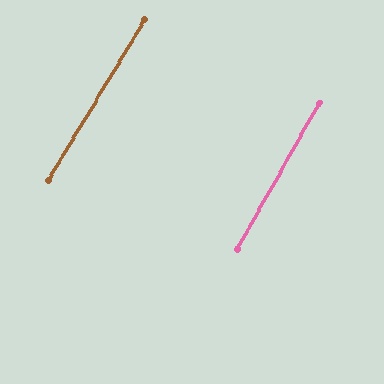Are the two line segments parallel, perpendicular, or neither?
Parallel — their directions differ by only 1.8°.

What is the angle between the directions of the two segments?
Approximately 2 degrees.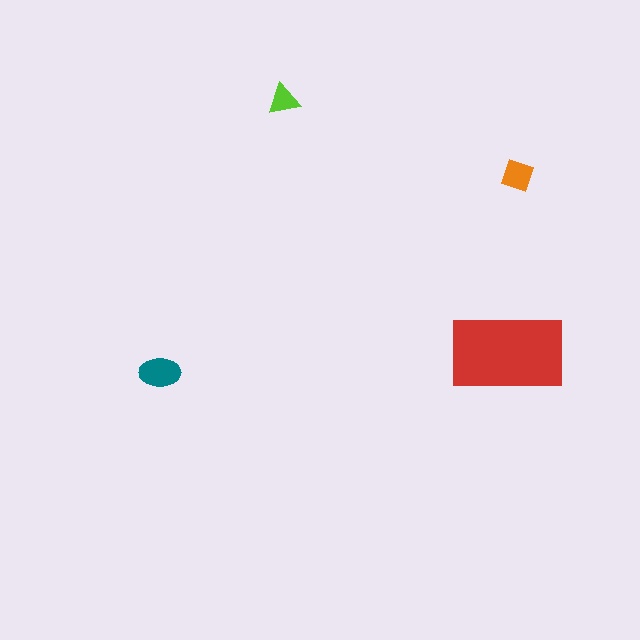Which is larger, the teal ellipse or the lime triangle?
The teal ellipse.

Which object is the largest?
The red rectangle.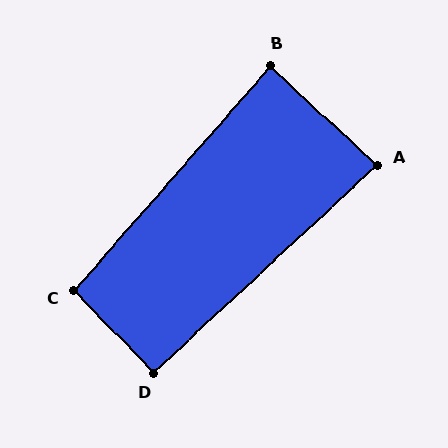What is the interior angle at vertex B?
Approximately 88 degrees (approximately right).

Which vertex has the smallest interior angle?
A, at approximately 86 degrees.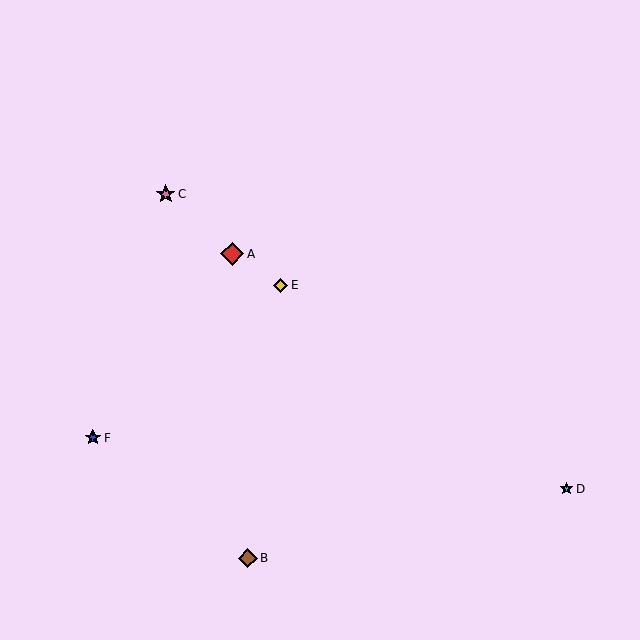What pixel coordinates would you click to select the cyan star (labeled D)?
Click at (566, 489) to select the cyan star D.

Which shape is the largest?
The red diamond (labeled A) is the largest.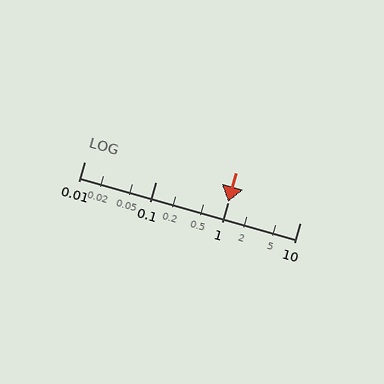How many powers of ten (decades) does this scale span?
The scale spans 3 decades, from 0.01 to 10.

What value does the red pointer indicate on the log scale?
The pointer indicates approximately 1.